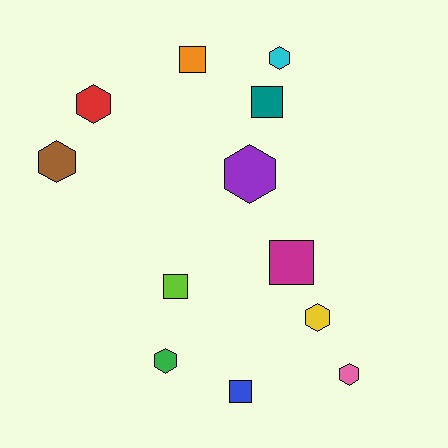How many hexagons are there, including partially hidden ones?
There are 7 hexagons.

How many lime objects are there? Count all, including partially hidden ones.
There is 1 lime object.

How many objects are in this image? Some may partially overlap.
There are 12 objects.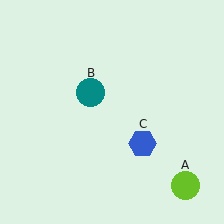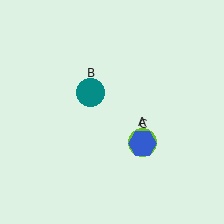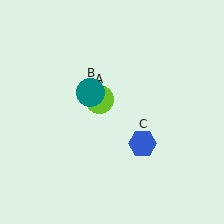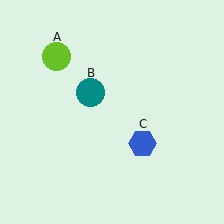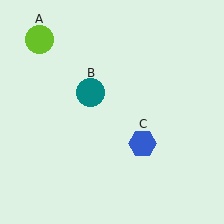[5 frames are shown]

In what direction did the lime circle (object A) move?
The lime circle (object A) moved up and to the left.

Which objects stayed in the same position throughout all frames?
Teal circle (object B) and blue hexagon (object C) remained stationary.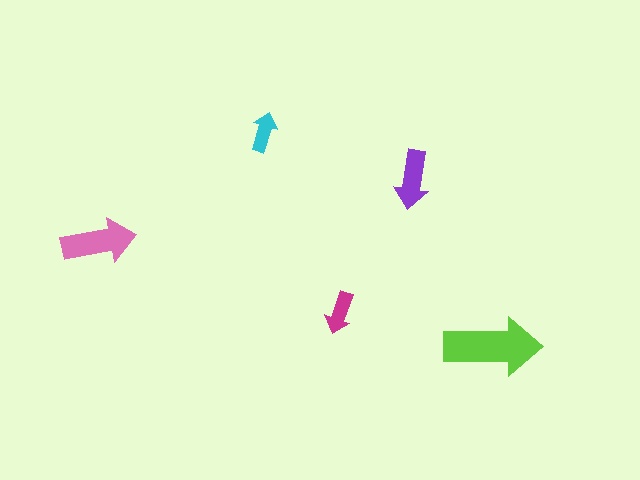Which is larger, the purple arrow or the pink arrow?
The pink one.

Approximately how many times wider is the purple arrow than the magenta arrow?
About 1.5 times wider.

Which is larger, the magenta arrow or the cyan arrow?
The magenta one.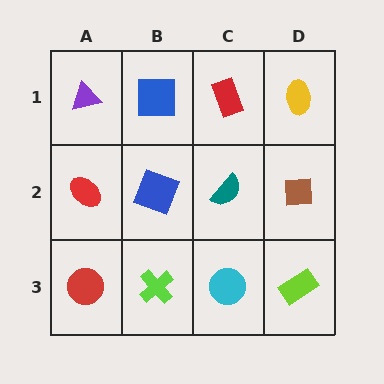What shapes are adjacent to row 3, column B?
A blue square (row 2, column B), a red circle (row 3, column A), a cyan circle (row 3, column C).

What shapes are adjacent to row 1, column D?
A brown square (row 2, column D), a red rectangle (row 1, column C).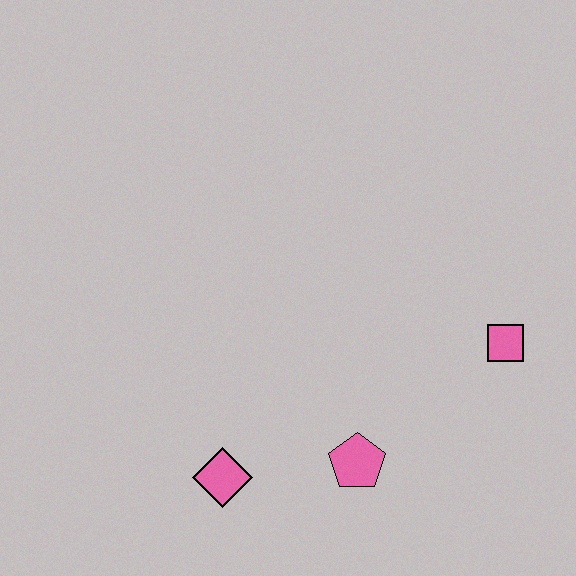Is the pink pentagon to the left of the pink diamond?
No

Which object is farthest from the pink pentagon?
The pink square is farthest from the pink pentagon.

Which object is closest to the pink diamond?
The pink pentagon is closest to the pink diamond.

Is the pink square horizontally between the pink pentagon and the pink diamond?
No